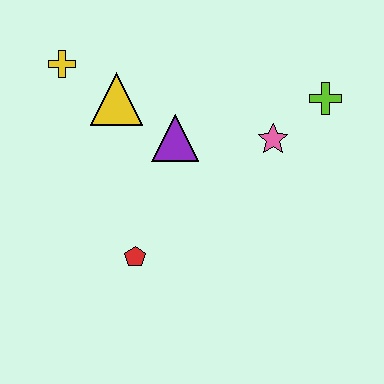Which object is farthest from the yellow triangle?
The lime cross is farthest from the yellow triangle.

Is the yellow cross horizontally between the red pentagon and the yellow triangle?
No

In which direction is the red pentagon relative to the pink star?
The red pentagon is to the left of the pink star.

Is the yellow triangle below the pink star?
No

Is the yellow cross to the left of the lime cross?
Yes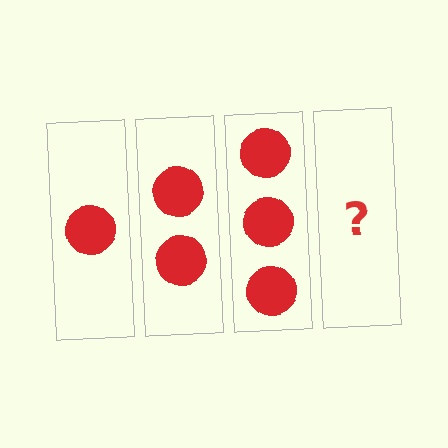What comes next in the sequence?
The next element should be 4 circles.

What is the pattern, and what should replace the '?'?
The pattern is that each step adds one more circle. The '?' should be 4 circles.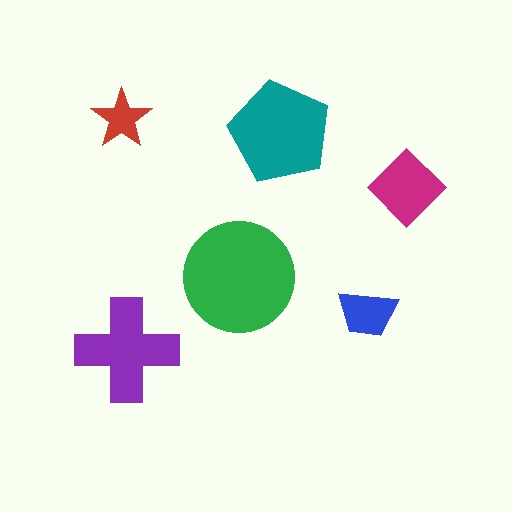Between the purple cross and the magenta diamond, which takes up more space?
The purple cross.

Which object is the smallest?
The red star.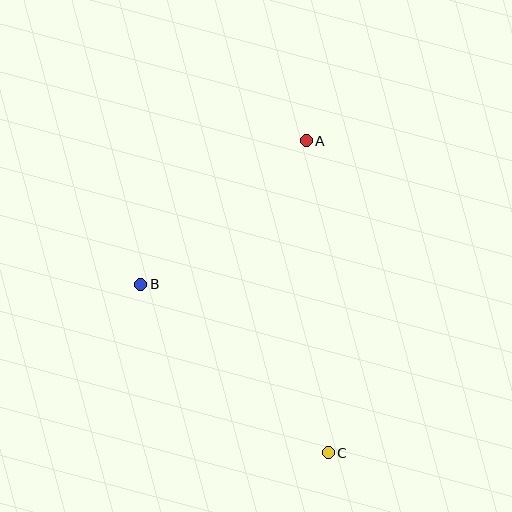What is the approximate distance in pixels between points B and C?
The distance between B and C is approximately 252 pixels.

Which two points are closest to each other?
Points A and B are closest to each other.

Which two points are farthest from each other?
Points A and C are farthest from each other.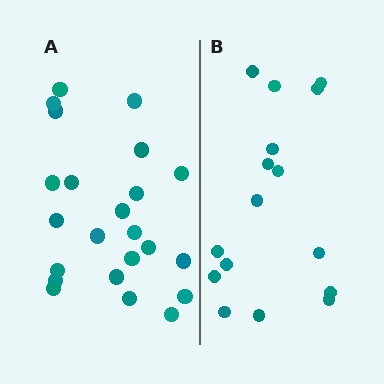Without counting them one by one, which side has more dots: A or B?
Region A (the left region) has more dots.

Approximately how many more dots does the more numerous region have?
Region A has roughly 8 or so more dots than region B.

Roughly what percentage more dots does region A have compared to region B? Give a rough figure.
About 45% more.